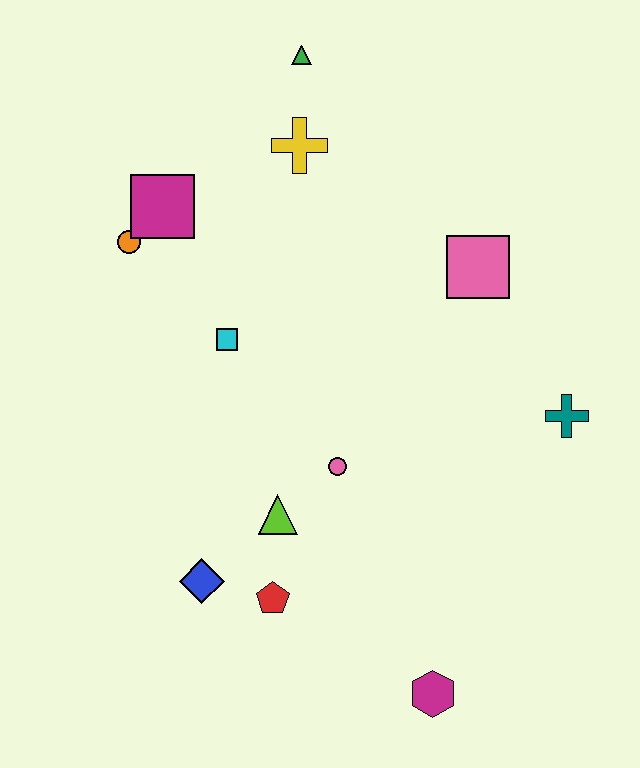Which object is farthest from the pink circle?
The green triangle is farthest from the pink circle.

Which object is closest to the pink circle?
The lime triangle is closest to the pink circle.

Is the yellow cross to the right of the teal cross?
No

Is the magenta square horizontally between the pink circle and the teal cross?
No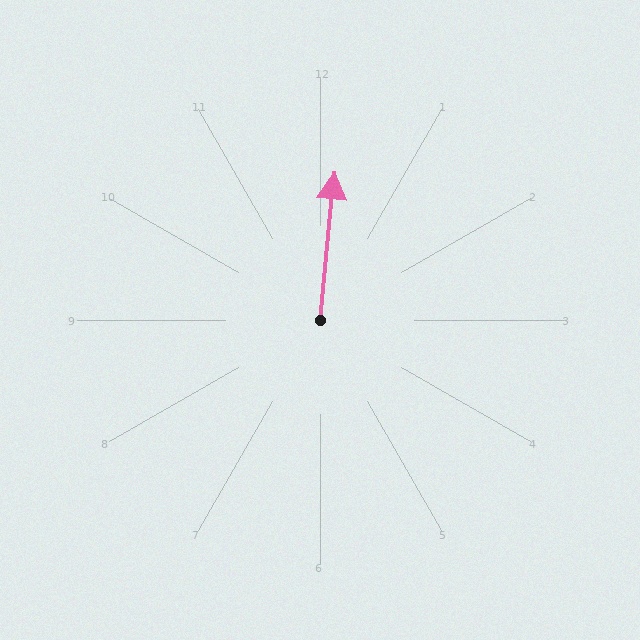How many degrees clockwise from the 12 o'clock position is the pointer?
Approximately 5 degrees.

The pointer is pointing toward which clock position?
Roughly 12 o'clock.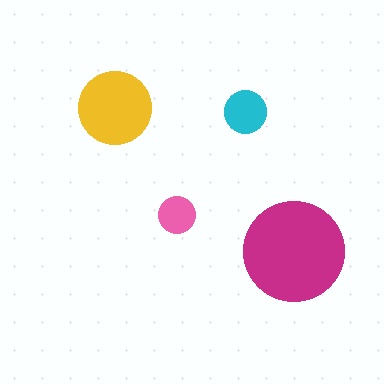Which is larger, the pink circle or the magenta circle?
The magenta one.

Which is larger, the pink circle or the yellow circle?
The yellow one.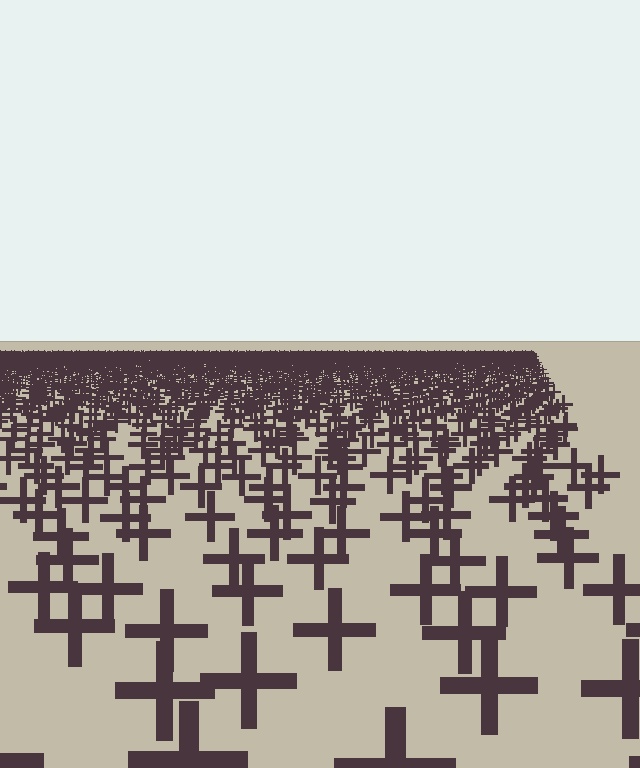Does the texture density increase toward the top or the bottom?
Density increases toward the top.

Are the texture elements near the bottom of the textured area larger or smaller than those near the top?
Larger. Near the bottom, elements are closer to the viewer and appear at a bigger on-screen size.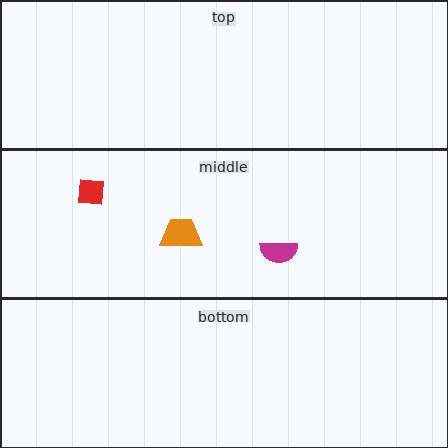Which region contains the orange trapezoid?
The middle region.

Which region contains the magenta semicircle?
The middle region.